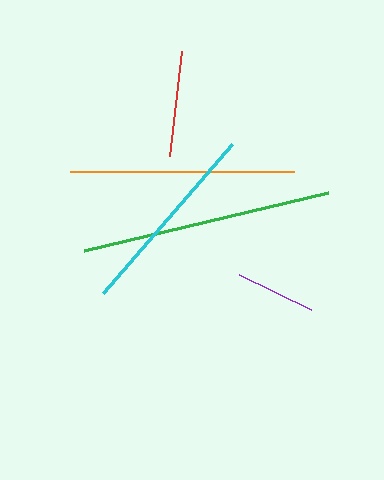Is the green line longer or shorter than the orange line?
The green line is longer than the orange line.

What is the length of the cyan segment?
The cyan segment is approximately 198 pixels long.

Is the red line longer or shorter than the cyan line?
The cyan line is longer than the red line.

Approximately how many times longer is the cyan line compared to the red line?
The cyan line is approximately 1.9 times the length of the red line.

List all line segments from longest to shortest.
From longest to shortest: green, orange, cyan, red, purple.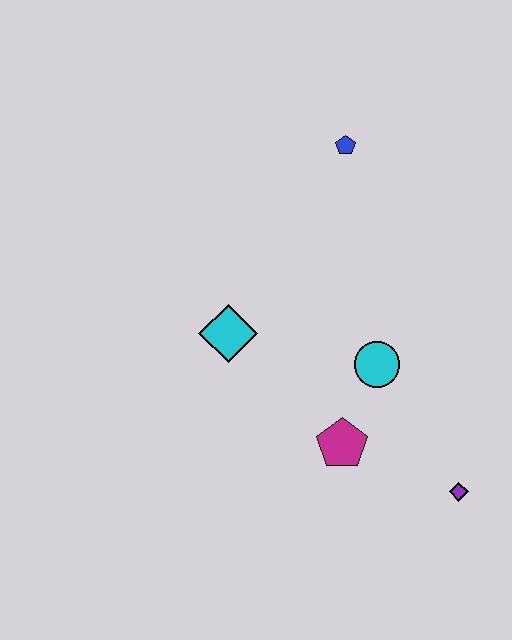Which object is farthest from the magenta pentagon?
The blue pentagon is farthest from the magenta pentagon.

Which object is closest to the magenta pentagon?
The cyan circle is closest to the magenta pentagon.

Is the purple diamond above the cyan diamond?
No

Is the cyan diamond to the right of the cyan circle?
No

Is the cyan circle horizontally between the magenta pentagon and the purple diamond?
Yes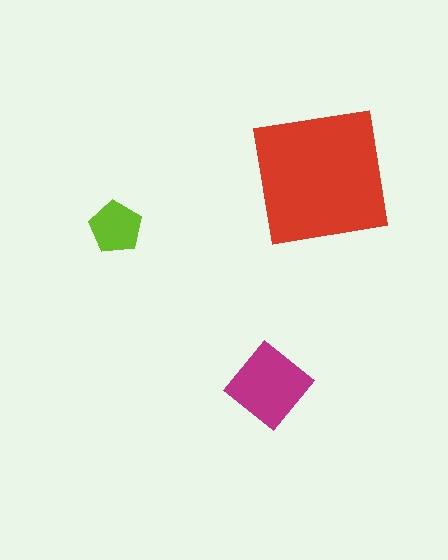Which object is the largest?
The red square.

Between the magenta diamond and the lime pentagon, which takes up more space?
The magenta diamond.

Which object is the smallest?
The lime pentagon.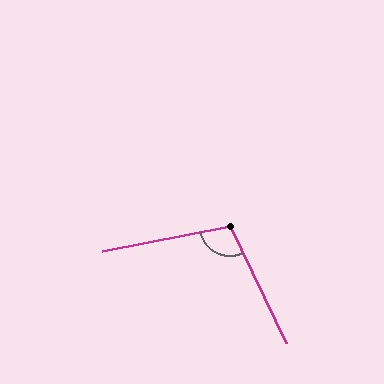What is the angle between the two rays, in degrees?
Approximately 104 degrees.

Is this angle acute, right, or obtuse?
It is obtuse.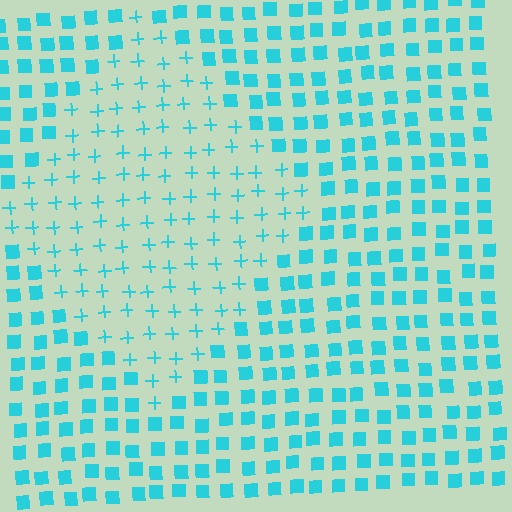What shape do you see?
I see a diamond.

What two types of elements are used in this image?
The image uses plus signs inside the diamond region and squares outside it.